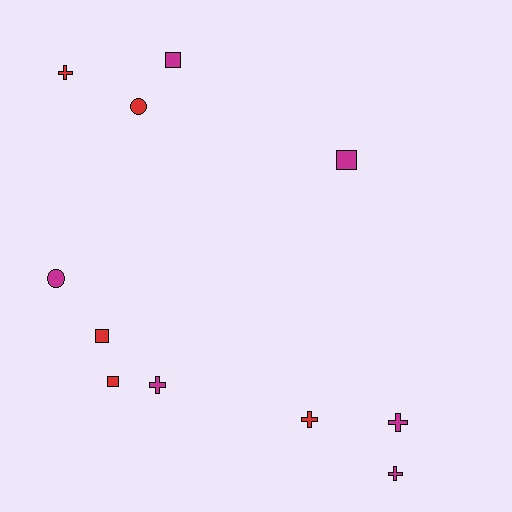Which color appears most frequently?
Magenta, with 6 objects.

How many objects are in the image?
There are 11 objects.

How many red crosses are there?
There are 2 red crosses.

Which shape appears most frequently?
Cross, with 5 objects.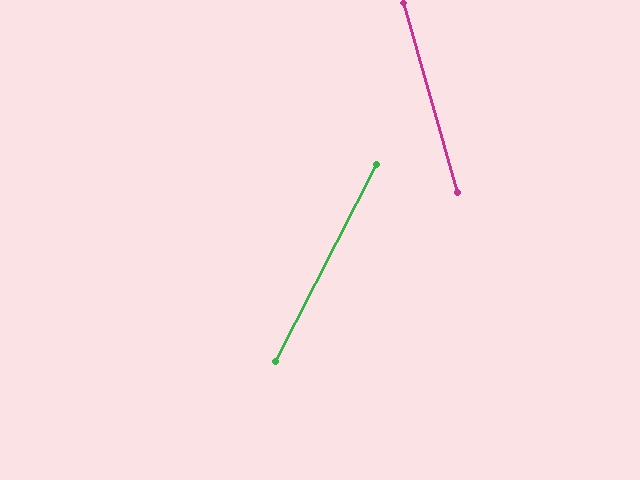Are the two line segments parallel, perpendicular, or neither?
Neither parallel nor perpendicular — they differ by about 43°.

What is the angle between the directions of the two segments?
Approximately 43 degrees.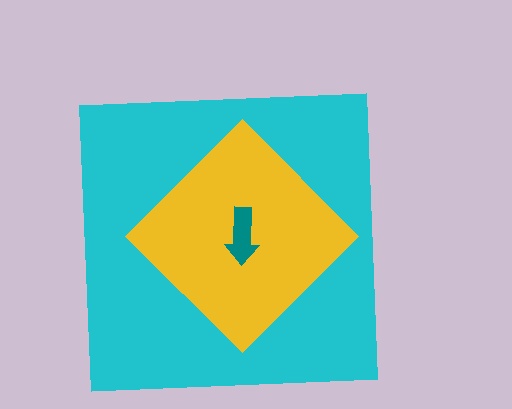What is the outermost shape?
The cyan square.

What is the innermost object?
The teal arrow.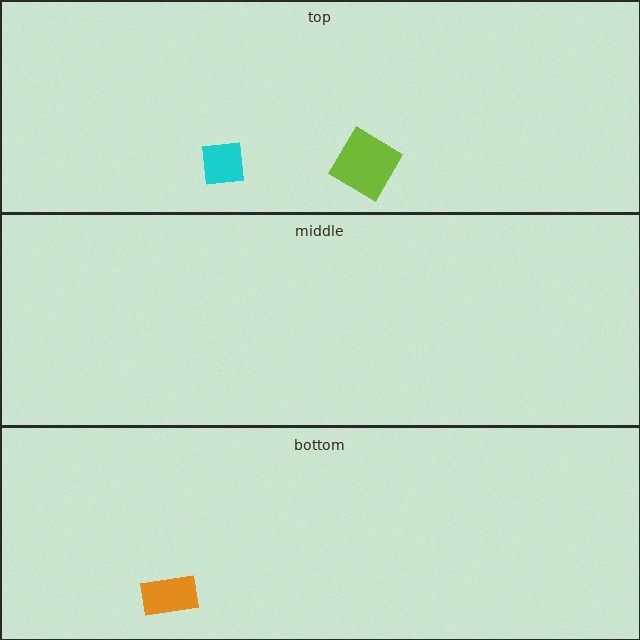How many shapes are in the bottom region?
1.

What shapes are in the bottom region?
The orange rectangle.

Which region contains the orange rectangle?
The bottom region.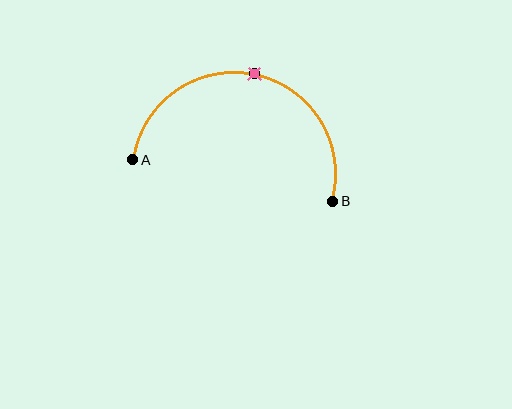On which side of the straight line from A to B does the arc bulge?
The arc bulges above the straight line connecting A and B.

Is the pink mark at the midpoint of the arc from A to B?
Yes. The pink mark lies on the arc at equal arc-length from both A and B — it is the arc midpoint.